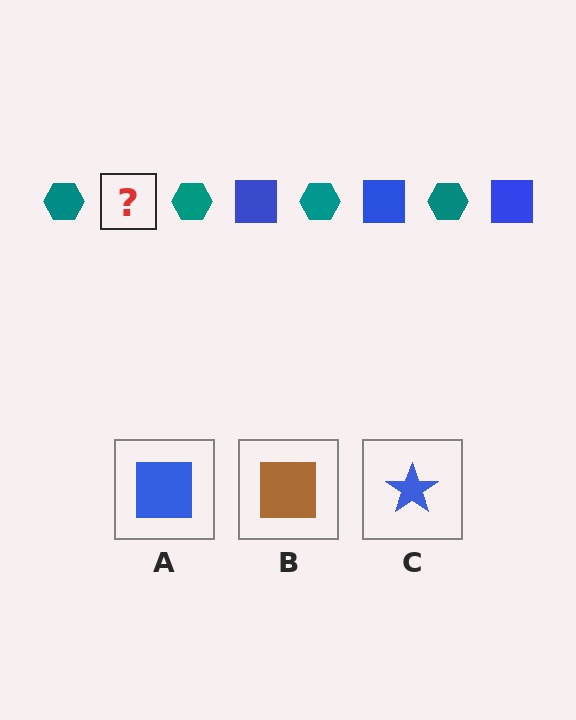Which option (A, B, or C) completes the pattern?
A.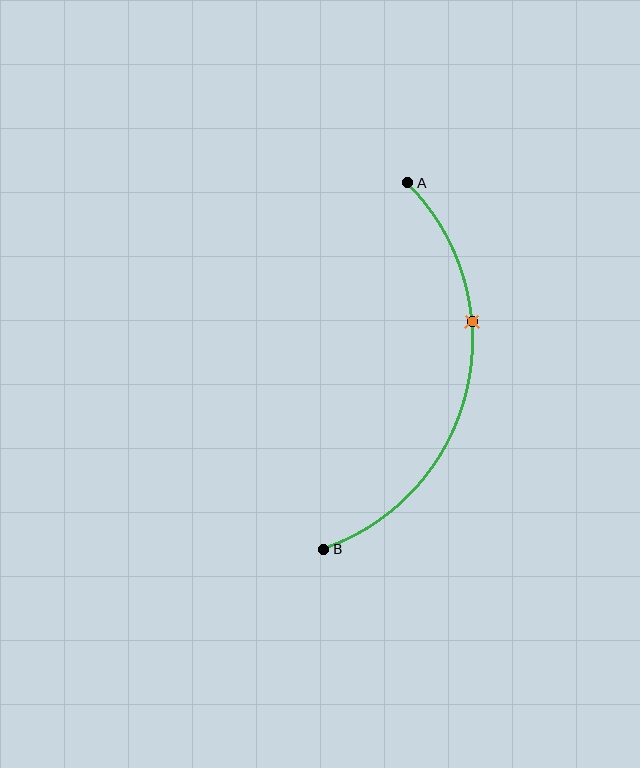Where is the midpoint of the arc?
The arc midpoint is the point on the curve farthest from the straight line joining A and B. It sits to the right of that line.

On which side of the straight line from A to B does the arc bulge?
The arc bulges to the right of the straight line connecting A and B.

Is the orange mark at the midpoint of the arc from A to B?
No. The orange mark lies on the arc but is closer to endpoint A. The arc midpoint would be at the point on the curve equidistant along the arc from both A and B.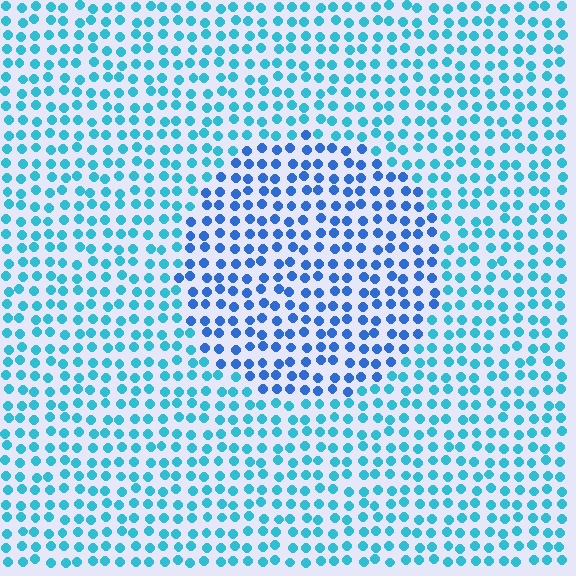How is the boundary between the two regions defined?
The boundary is defined purely by a slight shift in hue (about 31 degrees). Spacing, size, and orientation are identical on both sides.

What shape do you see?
I see a circle.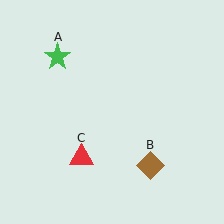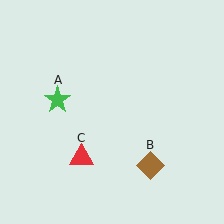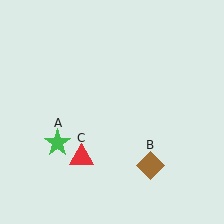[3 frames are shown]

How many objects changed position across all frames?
1 object changed position: green star (object A).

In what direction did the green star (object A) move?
The green star (object A) moved down.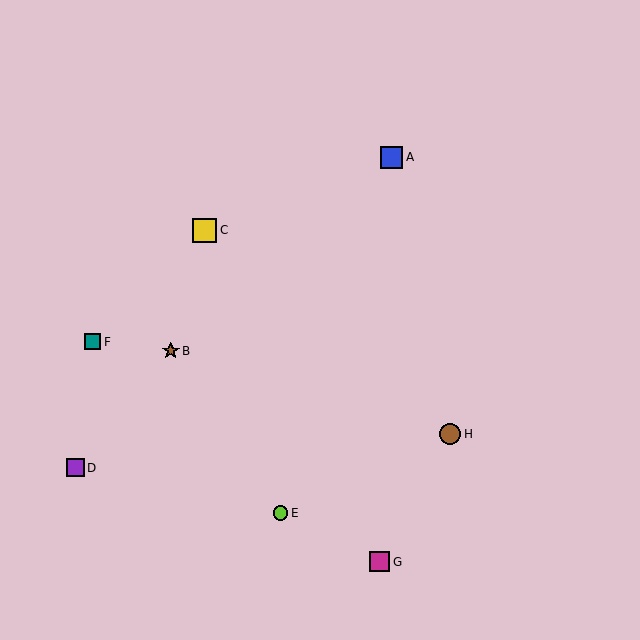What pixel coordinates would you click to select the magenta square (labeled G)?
Click at (380, 562) to select the magenta square G.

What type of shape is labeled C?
Shape C is a yellow square.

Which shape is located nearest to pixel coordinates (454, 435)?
The brown circle (labeled H) at (450, 434) is nearest to that location.